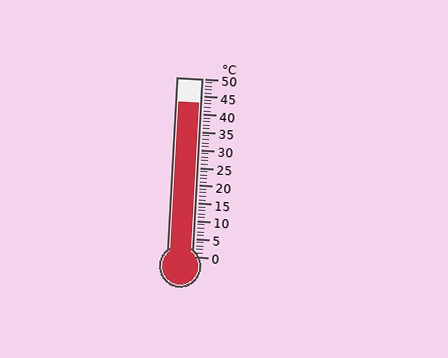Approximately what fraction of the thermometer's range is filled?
The thermometer is filled to approximately 85% of its range.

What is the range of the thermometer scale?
The thermometer scale ranges from 0°C to 50°C.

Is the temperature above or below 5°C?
The temperature is above 5°C.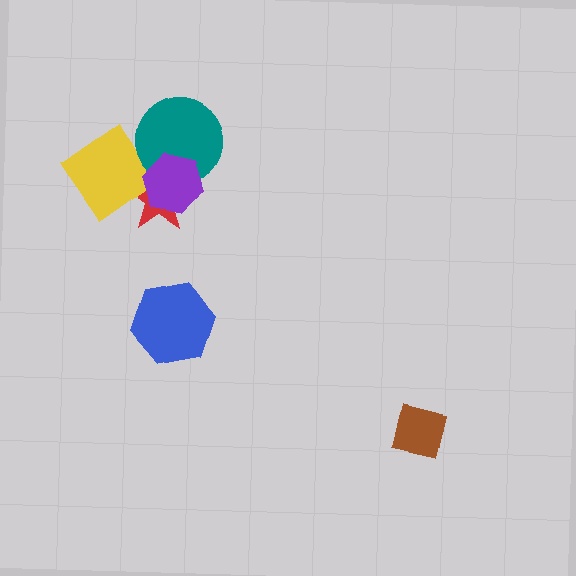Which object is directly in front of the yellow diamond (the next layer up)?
The teal circle is directly in front of the yellow diamond.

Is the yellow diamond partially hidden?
Yes, it is partially covered by another shape.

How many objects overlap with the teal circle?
3 objects overlap with the teal circle.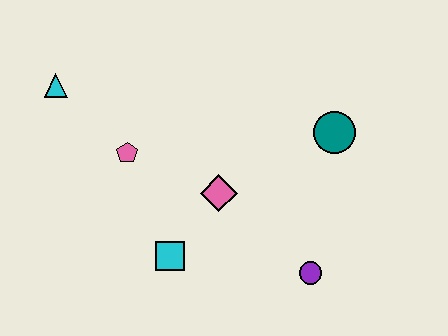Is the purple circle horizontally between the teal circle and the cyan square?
Yes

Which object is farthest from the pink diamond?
The cyan triangle is farthest from the pink diamond.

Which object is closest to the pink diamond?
The cyan square is closest to the pink diamond.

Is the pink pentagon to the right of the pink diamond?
No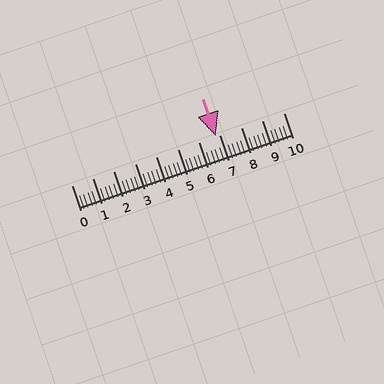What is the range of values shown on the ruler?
The ruler shows values from 0 to 10.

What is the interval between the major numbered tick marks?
The major tick marks are spaced 1 units apart.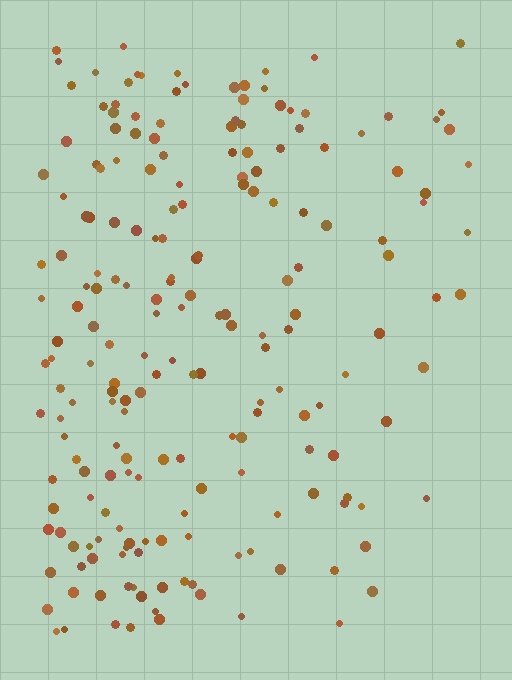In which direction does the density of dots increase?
From right to left, with the left side densest.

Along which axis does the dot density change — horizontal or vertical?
Horizontal.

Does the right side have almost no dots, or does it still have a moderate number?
Still a moderate number, just noticeably fewer than the left.